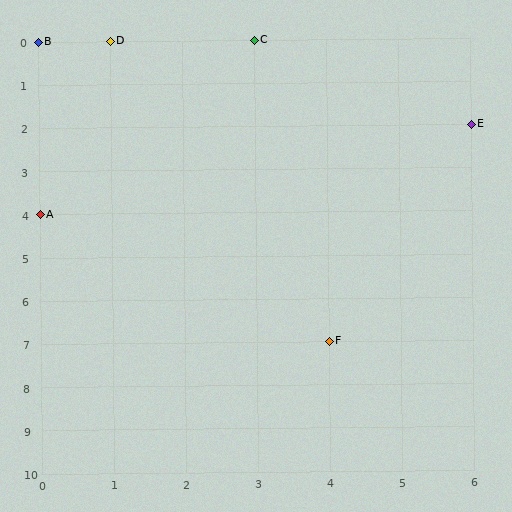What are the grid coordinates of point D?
Point D is at grid coordinates (1, 0).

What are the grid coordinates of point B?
Point B is at grid coordinates (0, 0).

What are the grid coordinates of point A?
Point A is at grid coordinates (0, 4).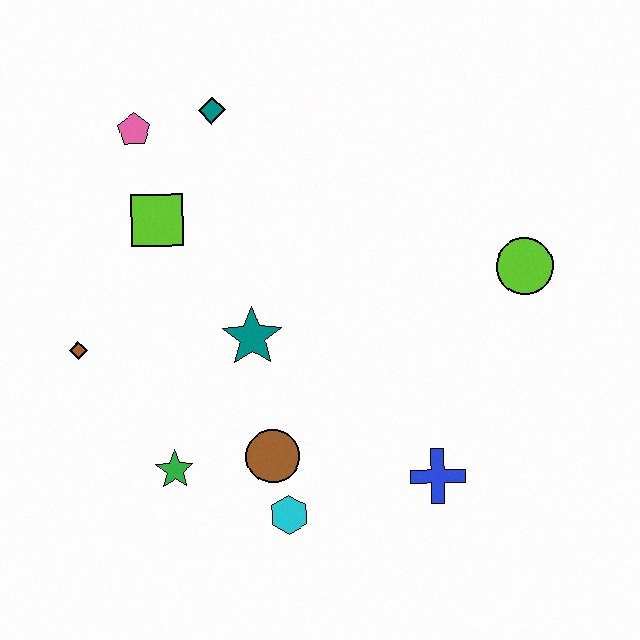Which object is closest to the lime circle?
The blue cross is closest to the lime circle.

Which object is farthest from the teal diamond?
The blue cross is farthest from the teal diamond.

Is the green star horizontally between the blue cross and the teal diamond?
No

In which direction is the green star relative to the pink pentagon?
The green star is below the pink pentagon.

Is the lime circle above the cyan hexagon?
Yes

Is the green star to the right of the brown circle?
No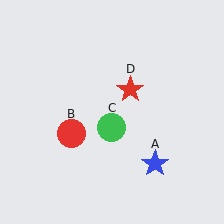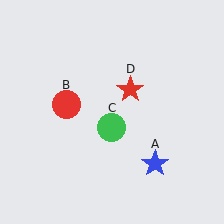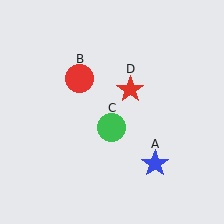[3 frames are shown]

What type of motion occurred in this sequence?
The red circle (object B) rotated clockwise around the center of the scene.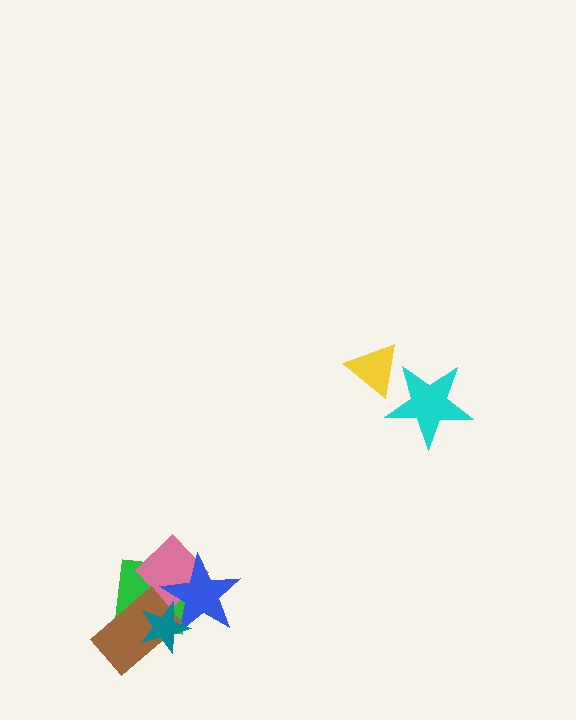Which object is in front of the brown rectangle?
The teal star is in front of the brown rectangle.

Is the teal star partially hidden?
No, no other shape covers it.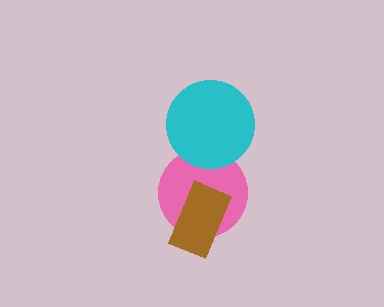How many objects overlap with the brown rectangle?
1 object overlaps with the brown rectangle.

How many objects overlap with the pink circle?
2 objects overlap with the pink circle.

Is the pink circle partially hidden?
Yes, it is partially covered by another shape.